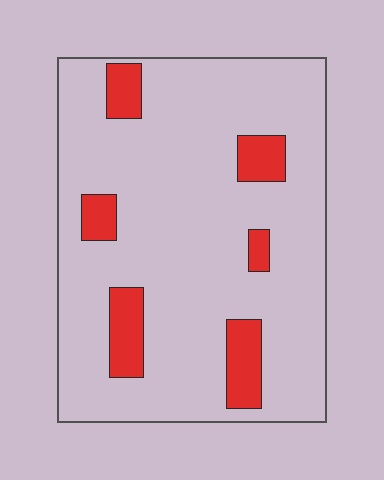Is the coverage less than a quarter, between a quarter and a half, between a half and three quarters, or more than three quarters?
Less than a quarter.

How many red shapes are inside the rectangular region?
6.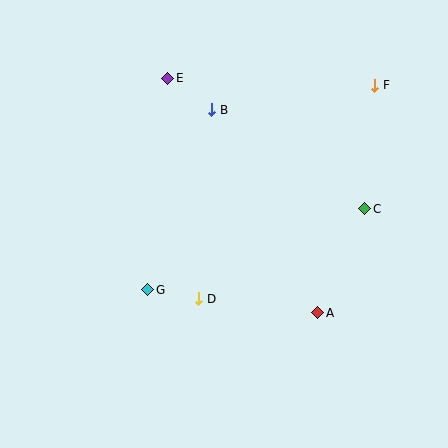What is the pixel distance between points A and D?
The distance between A and D is 120 pixels.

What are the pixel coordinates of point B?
Point B is at (212, 110).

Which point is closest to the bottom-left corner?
Point G is closest to the bottom-left corner.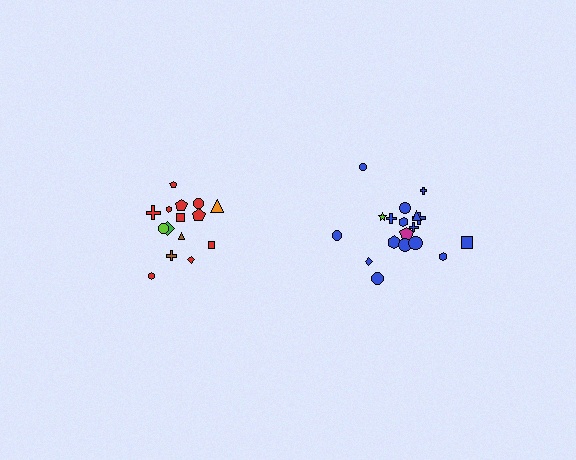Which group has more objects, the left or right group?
The right group.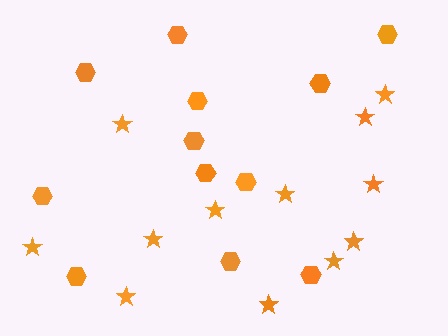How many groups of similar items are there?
There are 2 groups: one group of hexagons (12) and one group of stars (12).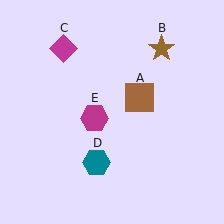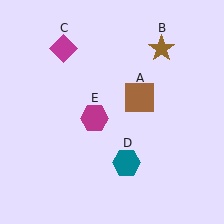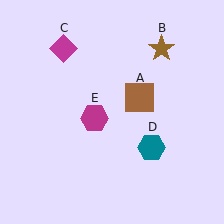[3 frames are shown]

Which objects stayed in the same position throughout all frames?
Brown square (object A) and brown star (object B) and magenta diamond (object C) and magenta hexagon (object E) remained stationary.